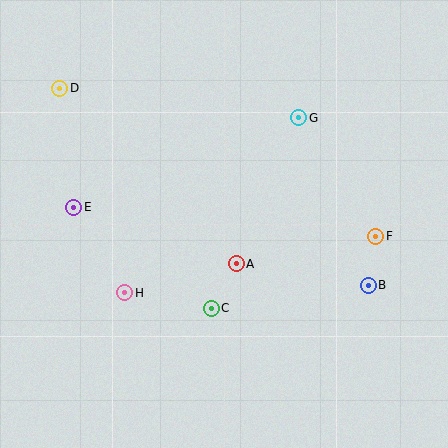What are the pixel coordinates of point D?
Point D is at (60, 88).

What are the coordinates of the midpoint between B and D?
The midpoint between B and D is at (214, 187).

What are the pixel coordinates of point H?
Point H is at (125, 293).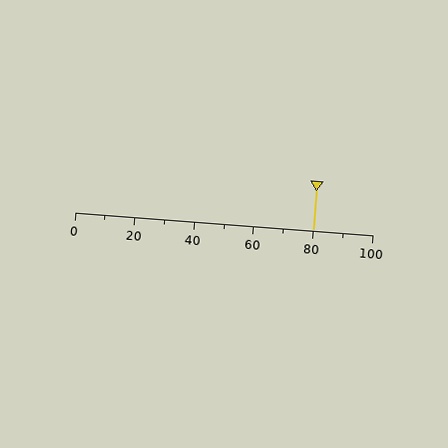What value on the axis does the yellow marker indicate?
The marker indicates approximately 80.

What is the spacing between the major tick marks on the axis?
The major ticks are spaced 20 apart.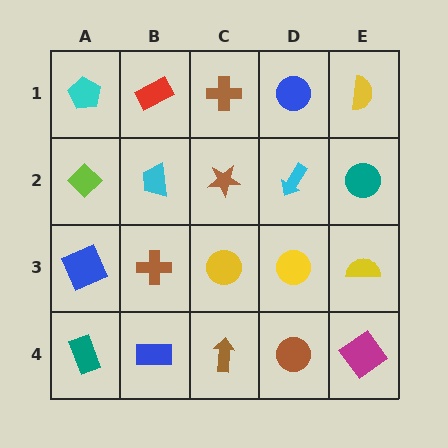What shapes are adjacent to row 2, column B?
A red rectangle (row 1, column B), a brown cross (row 3, column B), a lime diamond (row 2, column A), a brown star (row 2, column C).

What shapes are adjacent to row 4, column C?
A yellow circle (row 3, column C), a blue rectangle (row 4, column B), a brown circle (row 4, column D).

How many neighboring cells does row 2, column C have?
4.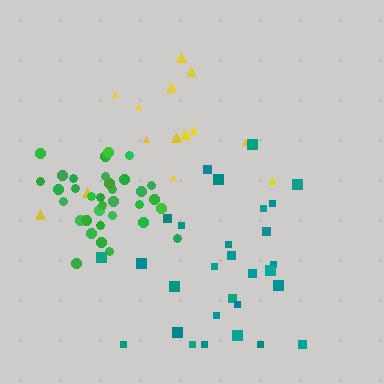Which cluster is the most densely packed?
Green.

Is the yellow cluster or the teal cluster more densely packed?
Teal.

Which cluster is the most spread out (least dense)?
Yellow.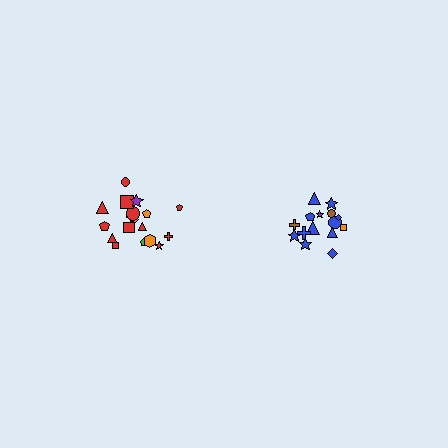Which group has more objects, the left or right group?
The left group.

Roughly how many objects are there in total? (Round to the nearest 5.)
Roughly 35 objects in total.